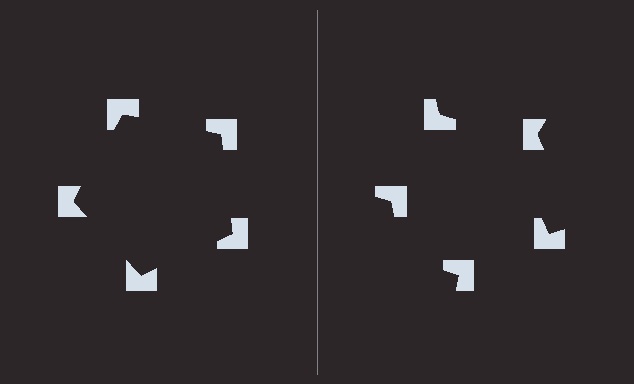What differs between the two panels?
The notched squares are positioned identically on both sides; only the wedge orientations differ. On the left they align to a pentagon; on the right they are misaligned.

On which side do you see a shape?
An illusory pentagon appears on the left side. On the right side the wedge cuts are rotated, so no coherent shape forms.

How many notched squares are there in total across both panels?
10 — 5 on each side.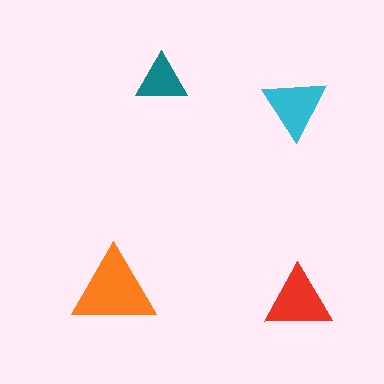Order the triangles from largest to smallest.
the orange one, the red one, the cyan one, the teal one.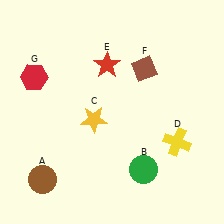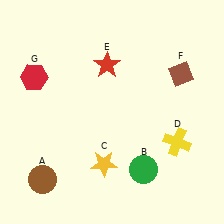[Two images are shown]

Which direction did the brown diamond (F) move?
The brown diamond (F) moved right.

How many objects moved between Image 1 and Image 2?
2 objects moved between the two images.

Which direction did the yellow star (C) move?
The yellow star (C) moved down.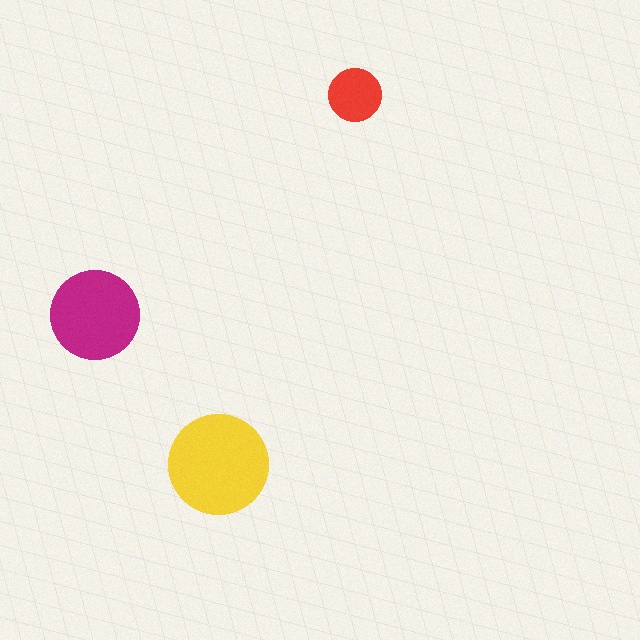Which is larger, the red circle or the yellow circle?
The yellow one.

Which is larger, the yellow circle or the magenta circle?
The yellow one.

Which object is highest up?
The red circle is topmost.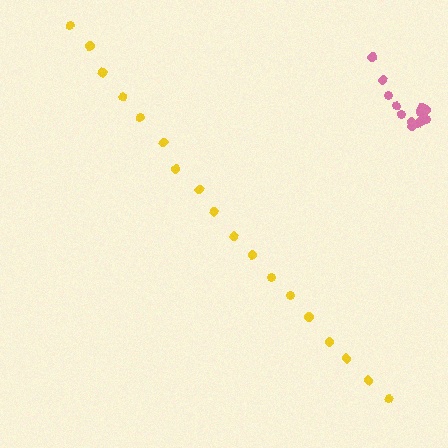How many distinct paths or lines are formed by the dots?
There are 2 distinct paths.